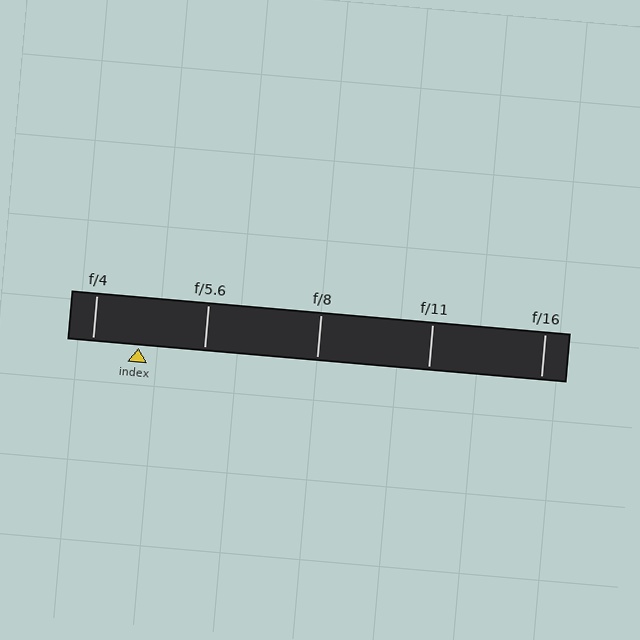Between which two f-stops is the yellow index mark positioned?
The index mark is between f/4 and f/5.6.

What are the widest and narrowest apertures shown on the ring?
The widest aperture shown is f/4 and the narrowest is f/16.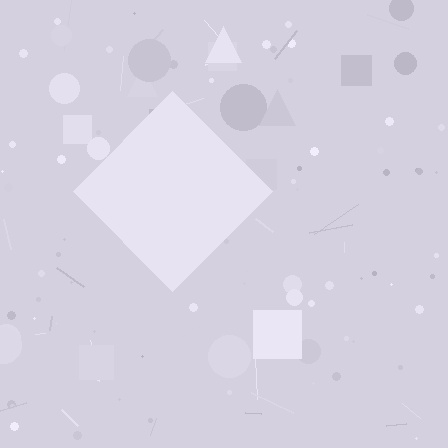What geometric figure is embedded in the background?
A diamond is embedded in the background.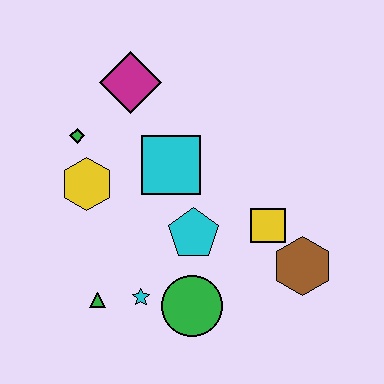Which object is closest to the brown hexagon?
The yellow square is closest to the brown hexagon.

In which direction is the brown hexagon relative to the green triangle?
The brown hexagon is to the right of the green triangle.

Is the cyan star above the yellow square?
No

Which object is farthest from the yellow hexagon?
The brown hexagon is farthest from the yellow hexagon.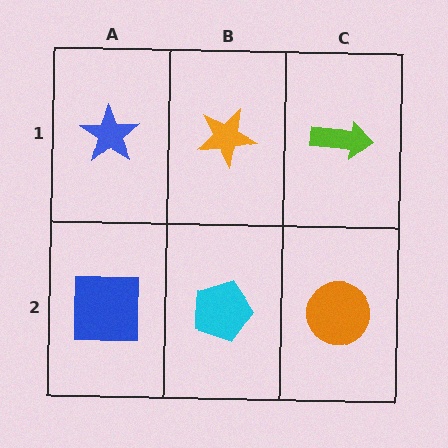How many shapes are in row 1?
3 shapes.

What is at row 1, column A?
A blue star.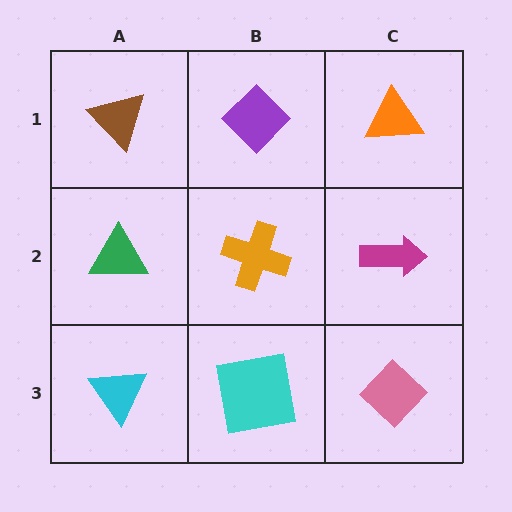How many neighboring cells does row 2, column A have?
3.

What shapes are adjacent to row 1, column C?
A magenta arrow (row 2, column C), a purple diamond (row 1, column B).